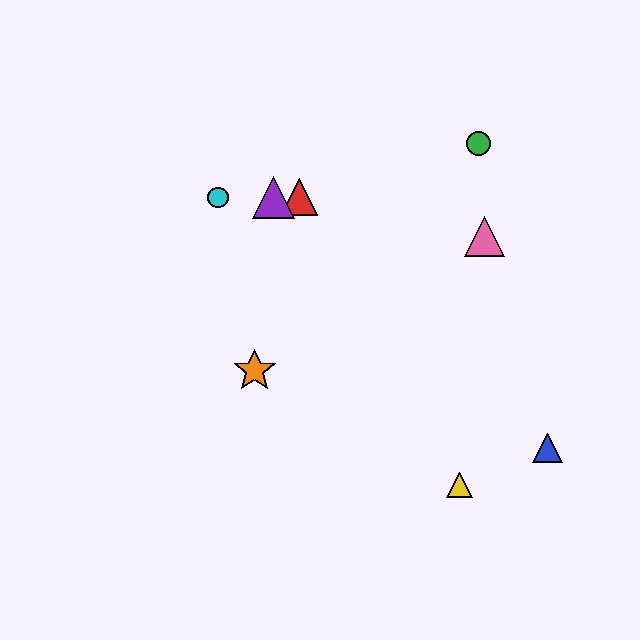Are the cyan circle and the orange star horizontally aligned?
No, the cyan circle is at y≈197 and the orange star is at y≈371.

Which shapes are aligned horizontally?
The red triangle, the purple triangle, the cyan circle are aligned horizontally.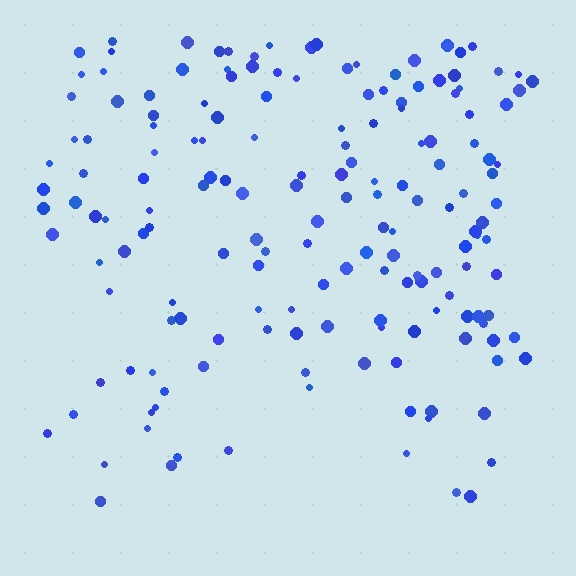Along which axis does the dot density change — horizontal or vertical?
Vertical.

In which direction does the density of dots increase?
From bottom to top, with the top side densest.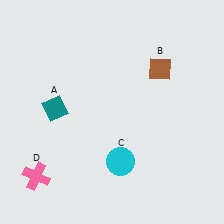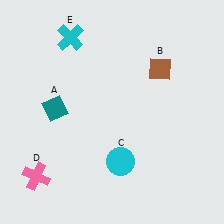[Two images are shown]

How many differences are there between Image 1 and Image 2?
There is 1 difference between the two images.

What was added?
A cyan cross (E) was added in Image 2.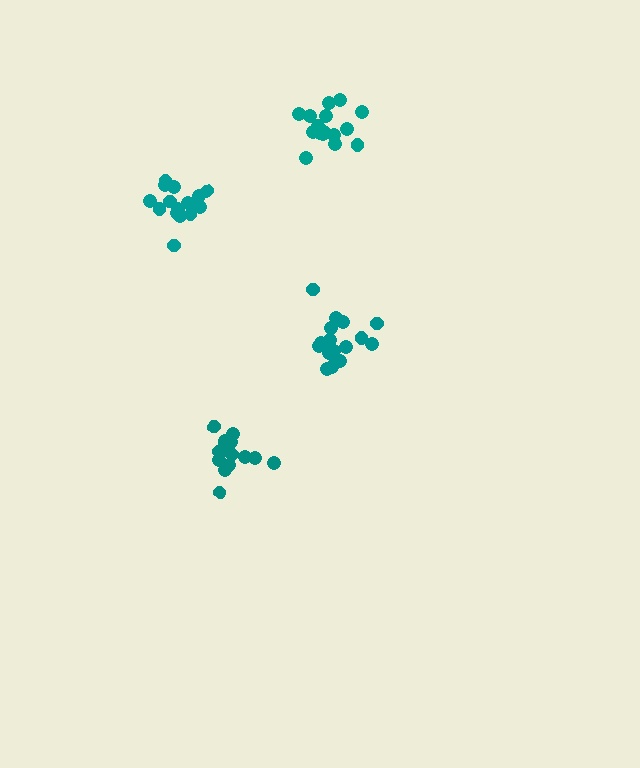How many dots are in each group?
Group 1: 18 dots, Group 2: 15 dots, Group 3: 16 dots, Group 4: 15 dots (64 total).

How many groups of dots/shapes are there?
There are 4 groups.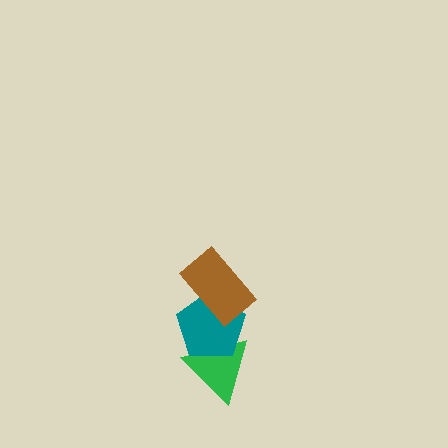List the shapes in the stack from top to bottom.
From top to bottom: the brown rectangle, the teal pentagon, the green triangle.